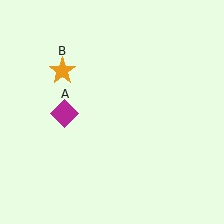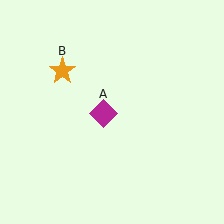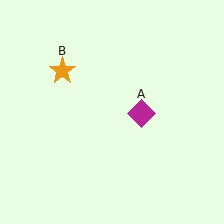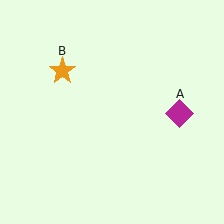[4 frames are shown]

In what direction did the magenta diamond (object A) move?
The magenta diamond (object A) moved right.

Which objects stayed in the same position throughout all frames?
Orange star (object B) remained stationary.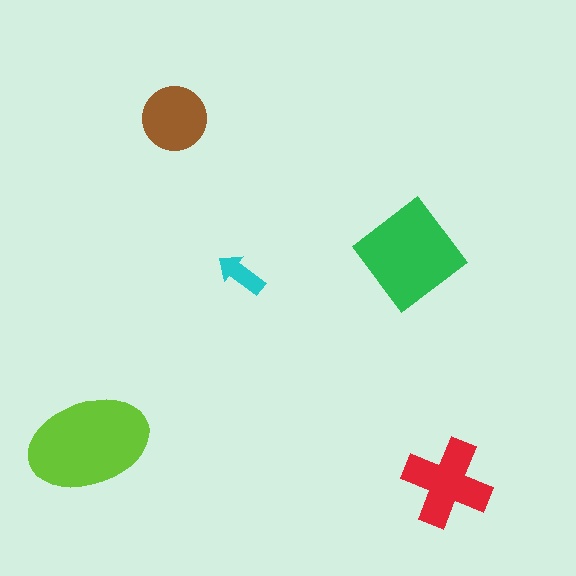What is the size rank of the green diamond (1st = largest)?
2nd.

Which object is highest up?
The brown circle is topmost.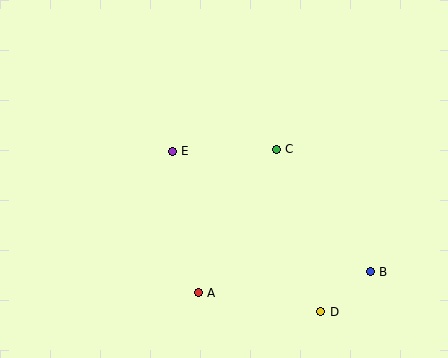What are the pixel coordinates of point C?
Point C is at (276, 149).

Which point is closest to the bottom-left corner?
Point A is closest to the bottom-left corner.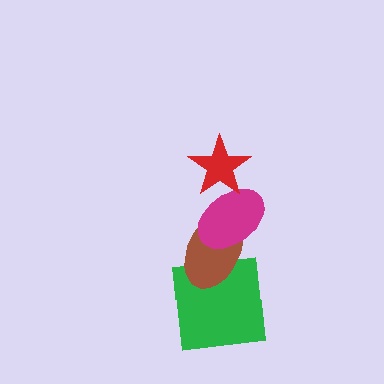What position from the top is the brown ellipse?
The brown ellipse is 3rd from the top.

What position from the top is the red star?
The red star is 1st from the top.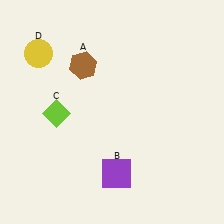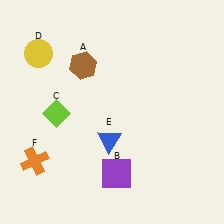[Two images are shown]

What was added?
A blue triangle (E), an orange cross (F) were added in Image 2.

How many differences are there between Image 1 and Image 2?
There are 2 differences between the two images.